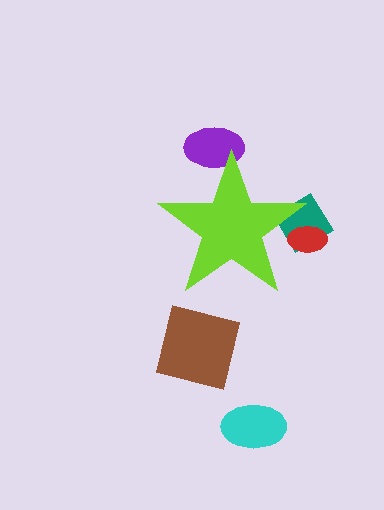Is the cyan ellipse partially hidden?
No, the cyan ellipse is fully visible.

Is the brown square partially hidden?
No, the brown square is fully visible.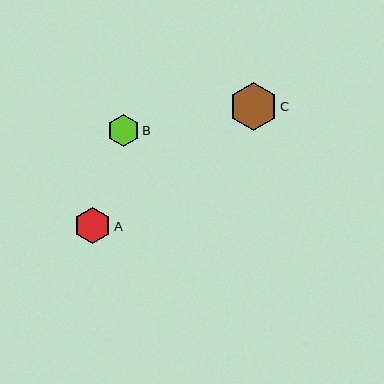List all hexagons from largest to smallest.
From largest to smallest: C, A, B.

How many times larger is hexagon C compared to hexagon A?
Hexagon C is approximately 1.3 times the size of hexagon A.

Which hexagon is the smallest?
Hexagon B is the smallest with a size of approximately 31 pixels.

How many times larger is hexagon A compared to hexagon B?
Hexagon A is approximately 1.2 times the size of hexagon B.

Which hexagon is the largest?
Hexagon C is the largest with a size of approximately 48 pixels.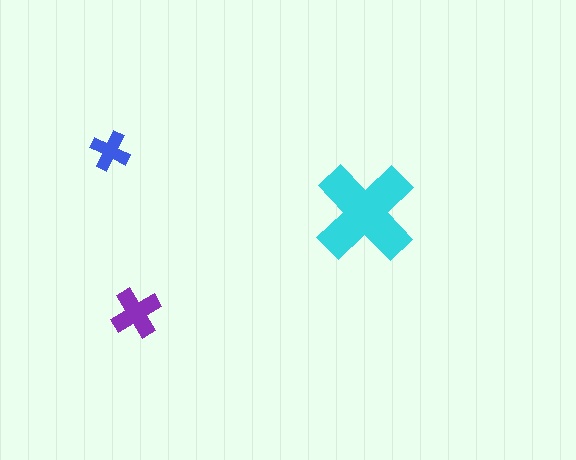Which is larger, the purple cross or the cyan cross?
The cyan one.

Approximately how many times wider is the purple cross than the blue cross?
About 1.5 times wider.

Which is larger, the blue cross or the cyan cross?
The cyan one.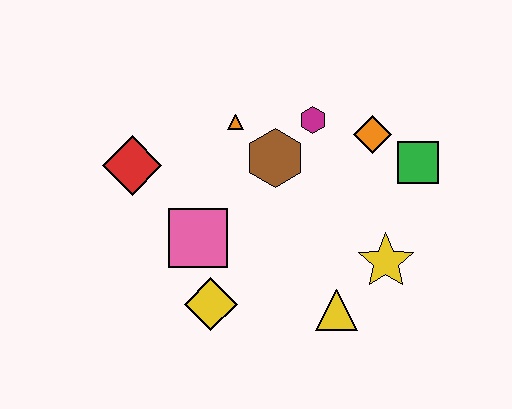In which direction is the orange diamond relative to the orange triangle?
The orange diamond is to the right of the orange triangle.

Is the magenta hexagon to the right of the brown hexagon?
Yes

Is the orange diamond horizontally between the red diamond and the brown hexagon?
No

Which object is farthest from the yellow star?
The red diamond is farthest from the yellow star.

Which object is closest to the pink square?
The yellow diamond is closest to the pink square.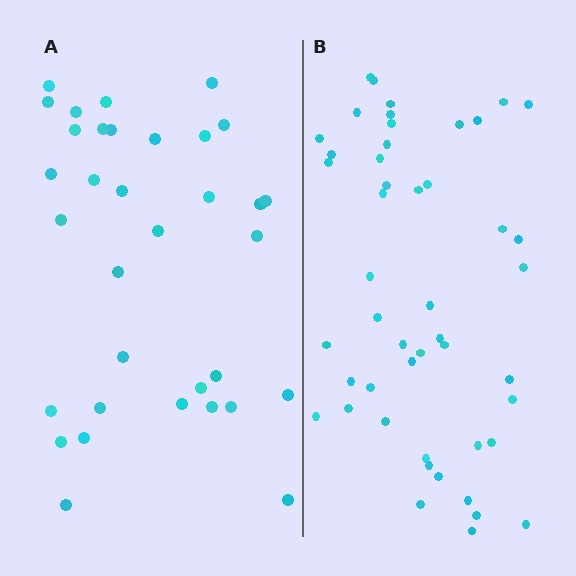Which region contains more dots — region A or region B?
Region B (the right region) has more dots.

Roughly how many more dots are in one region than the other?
Region B has approximately 15 more dots than region A.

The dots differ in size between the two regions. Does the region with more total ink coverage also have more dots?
No. Region A has more total ink coverage because its dots are larger, but region B actually contains more individual dots. Total area can be misleading — the number of items is what matters here.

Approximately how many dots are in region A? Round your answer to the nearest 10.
About 30 dots. (The exact count is 34, which rounds to 30.)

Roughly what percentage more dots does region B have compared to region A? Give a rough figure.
About 40% more.